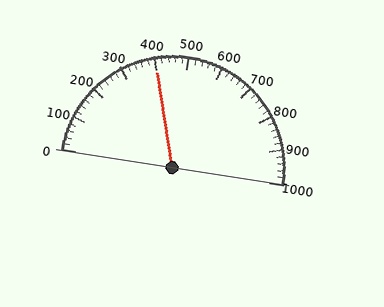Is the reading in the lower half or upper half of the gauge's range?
The reading is in the lower half of the range (0 to 1000).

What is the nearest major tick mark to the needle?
The nearest major tick mark is 400.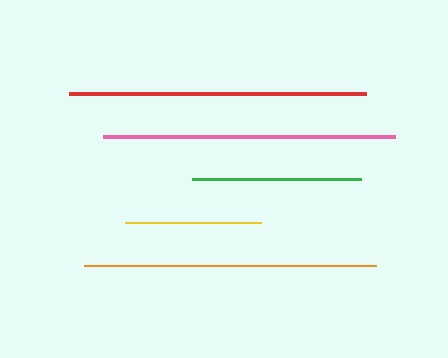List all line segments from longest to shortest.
From longest to shortest: red, pink, orange, green, yellow.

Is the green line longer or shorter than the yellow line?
The green line is longer than the yellow line.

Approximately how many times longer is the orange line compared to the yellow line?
The orange line is approximately 2.1 times the length of the yellow line.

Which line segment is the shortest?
The yellow line is the shortest at approximately 136 pixels.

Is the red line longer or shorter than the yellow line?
The red line is longer than the yellow line.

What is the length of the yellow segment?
The yellow segment is approximately 136 pixels long.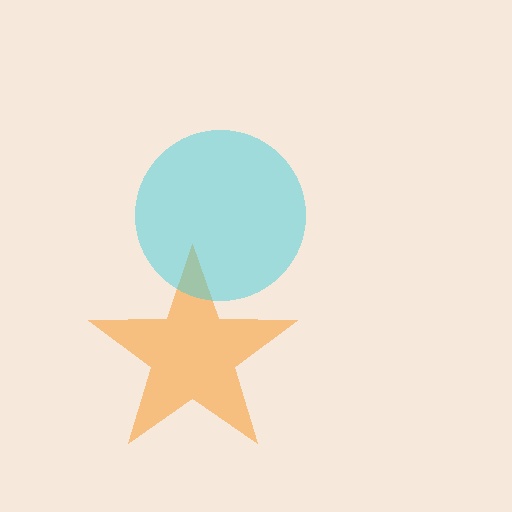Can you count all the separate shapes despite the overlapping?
Yes, there are 2 separate shapes.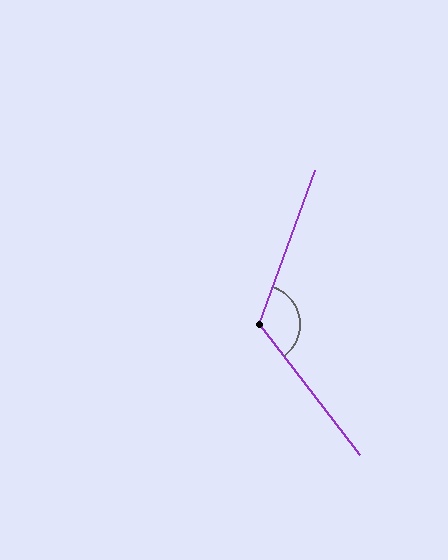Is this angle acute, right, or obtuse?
It is obtuse.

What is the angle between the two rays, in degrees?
Approximately 123 degrees.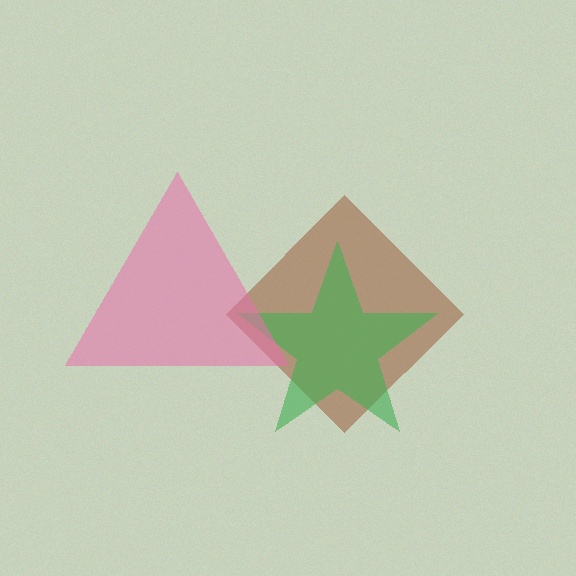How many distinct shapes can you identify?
There are 3 distinct shapes: a brown diamond, a green star, a pink triangle.